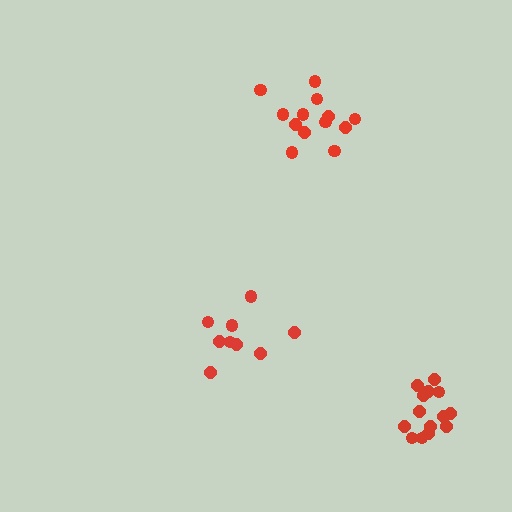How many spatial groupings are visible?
There are 3 spatial groupings.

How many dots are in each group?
Group 1: 15 dots, Group 2: 13 dots, Group 3: 9 dots (37 total).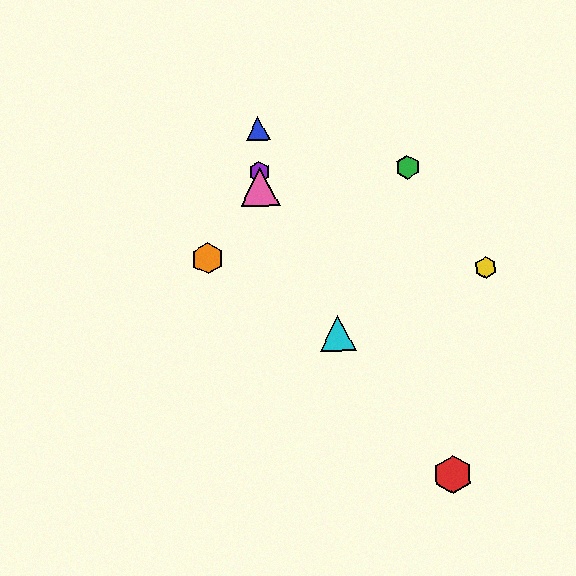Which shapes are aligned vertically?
The blue triangle, the purple hexagon, the pink triangle are aligned vertically.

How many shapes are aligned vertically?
3 shapes (the blue triangle, the purple hexagon, the pink triangle) are aligned vertically.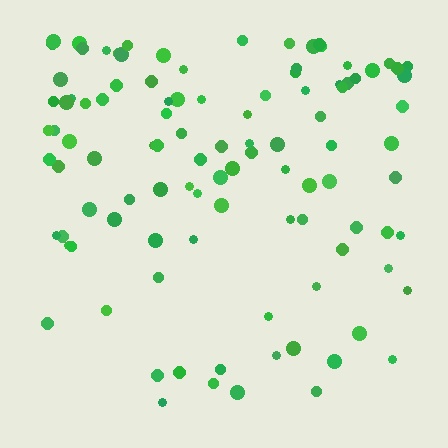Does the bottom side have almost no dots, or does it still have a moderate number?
Still a moderate number, just noticeably fewer than the top.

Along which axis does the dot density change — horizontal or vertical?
Vertical.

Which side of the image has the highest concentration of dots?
The top.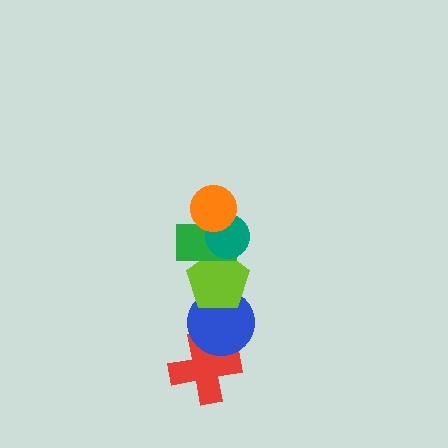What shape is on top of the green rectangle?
The teal circle is on top of the green rectangle.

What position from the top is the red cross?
The red cross is 6th from the top.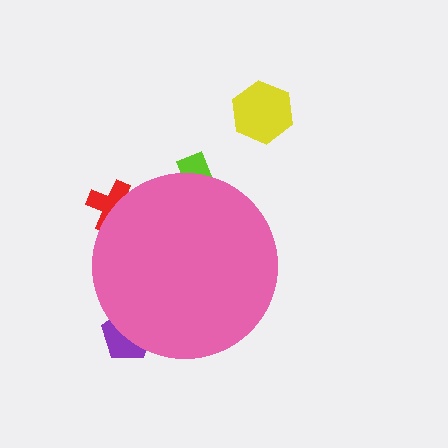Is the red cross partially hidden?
Yes, the red cross is partially hidden behind the pink circle.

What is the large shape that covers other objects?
A pink circle.